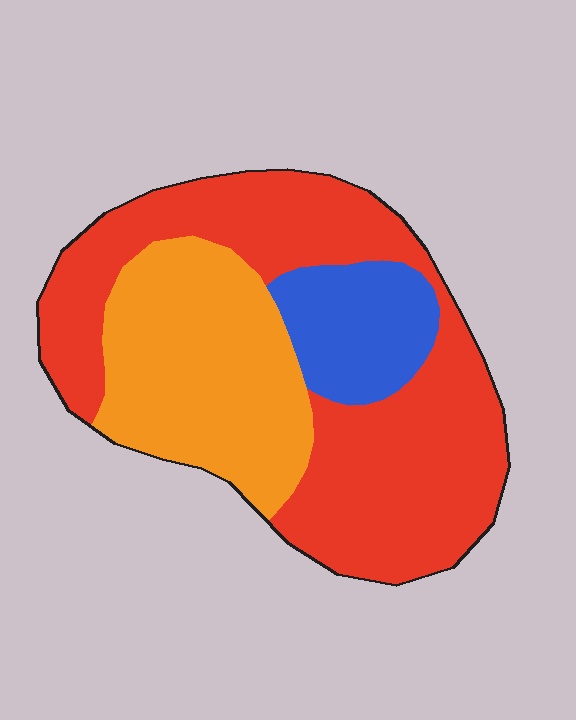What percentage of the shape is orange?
Orange covers 32% of the shape.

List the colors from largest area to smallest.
From largest to smallest: red, orange, blue.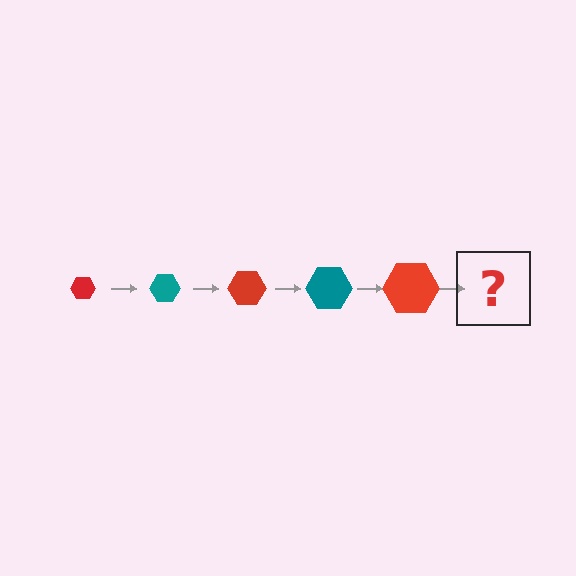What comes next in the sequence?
The next element should be a teal hexagon, larger than the previous one.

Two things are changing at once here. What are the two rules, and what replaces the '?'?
The two rules are that the hexagon grows larger each step and the color cycles through red and teal. The '?' should be a teal hexagon, larger than the previous one.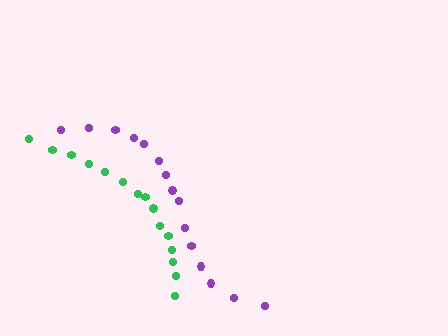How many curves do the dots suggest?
There are 2 distinct paths.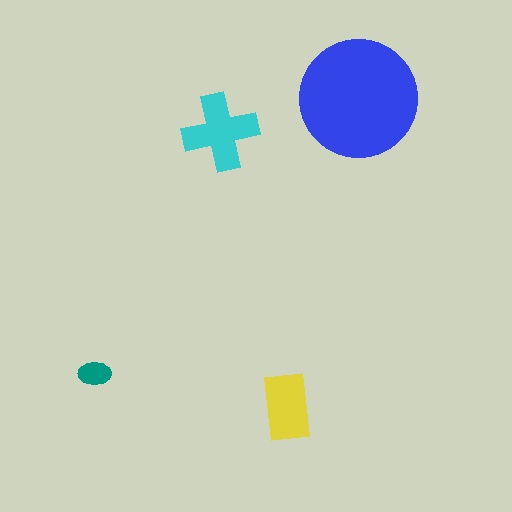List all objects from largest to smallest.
The blue circle, the cyan cross, the yellow rectangle, the teal ellipse.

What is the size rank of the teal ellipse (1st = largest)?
4th.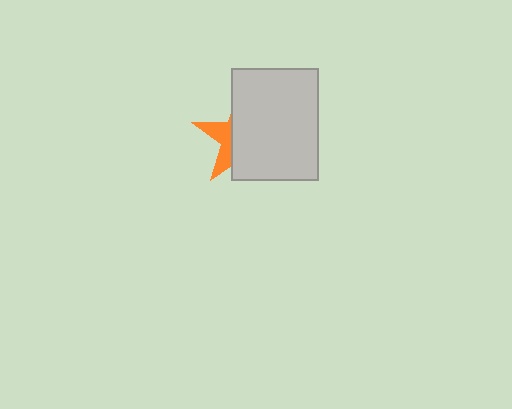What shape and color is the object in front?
The object in front is a light gray rectangle.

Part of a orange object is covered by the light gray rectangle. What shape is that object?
It is a star.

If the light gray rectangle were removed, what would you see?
You would see the complete orange star.